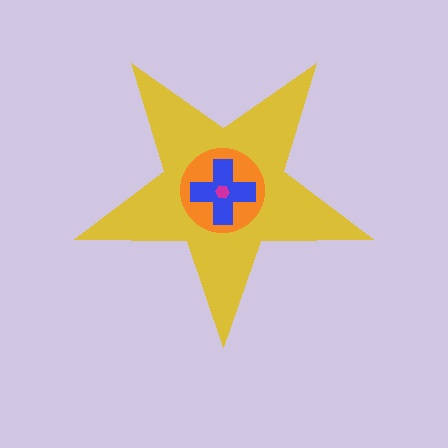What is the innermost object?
The magenta hexagon.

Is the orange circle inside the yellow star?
Yes.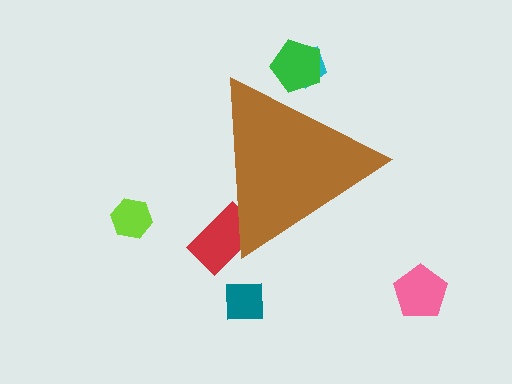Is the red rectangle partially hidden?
Yes, the red rectangle is partially hidden behind the brown triangle.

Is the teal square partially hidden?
No, the teal square is fully visible.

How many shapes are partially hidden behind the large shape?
3 shapes are partially hidden.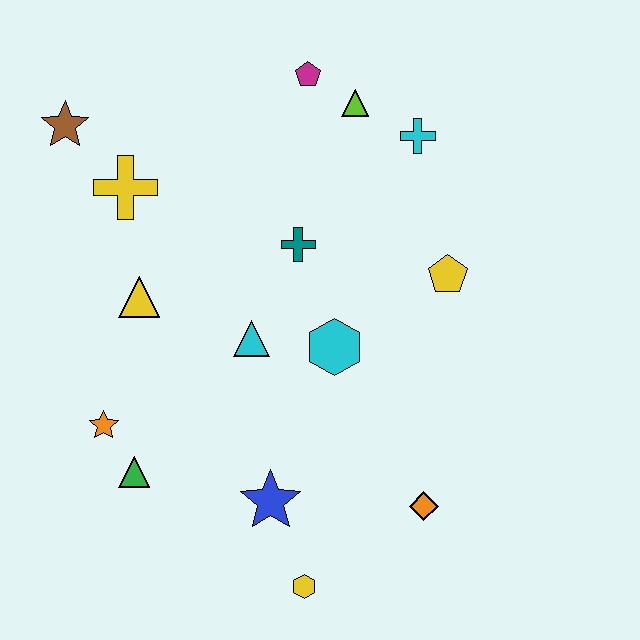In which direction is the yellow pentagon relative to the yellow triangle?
The yellow pentagon is to the right of the yellow triangle.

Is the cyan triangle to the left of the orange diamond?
Yes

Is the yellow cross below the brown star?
Yes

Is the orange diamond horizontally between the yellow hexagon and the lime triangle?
No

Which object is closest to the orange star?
The green triangle is closest to the orange star.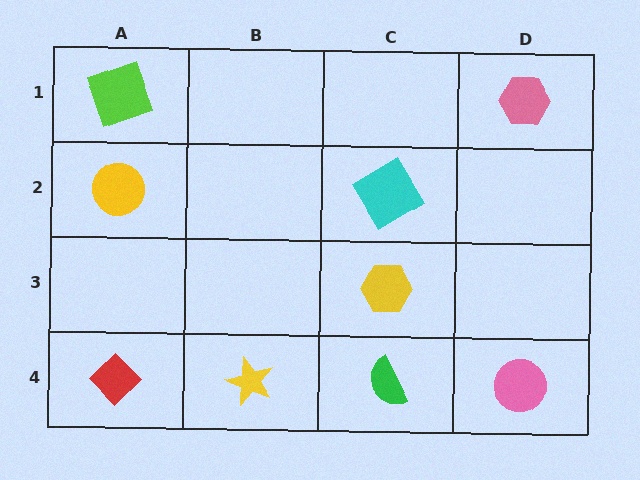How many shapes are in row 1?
2 shapes.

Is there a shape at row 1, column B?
No, that cell is empty.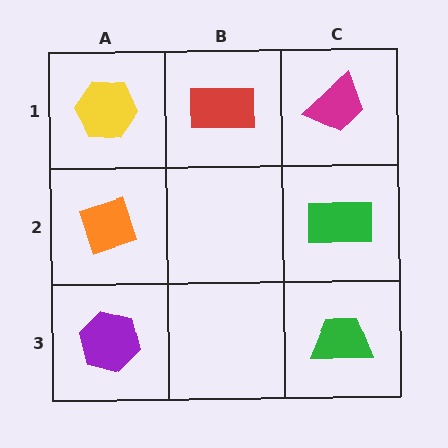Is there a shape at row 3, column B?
No, that cell is empty.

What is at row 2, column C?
A green rectangle.